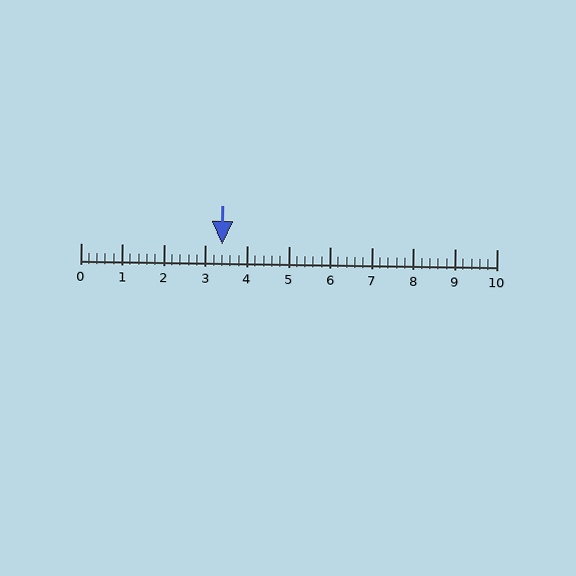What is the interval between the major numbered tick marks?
The major tick marks are spaced 1 units apart.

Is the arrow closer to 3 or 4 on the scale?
The arrow is closer to 3.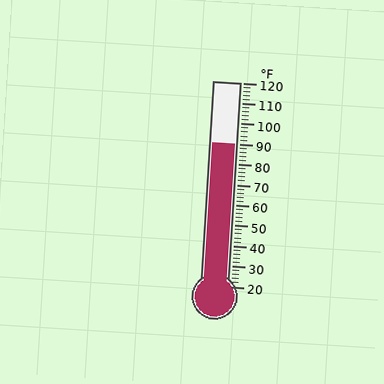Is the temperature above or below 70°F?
The temperature is above 70°F.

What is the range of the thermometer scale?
The thermometer scale ranges from 20°F to 120°F.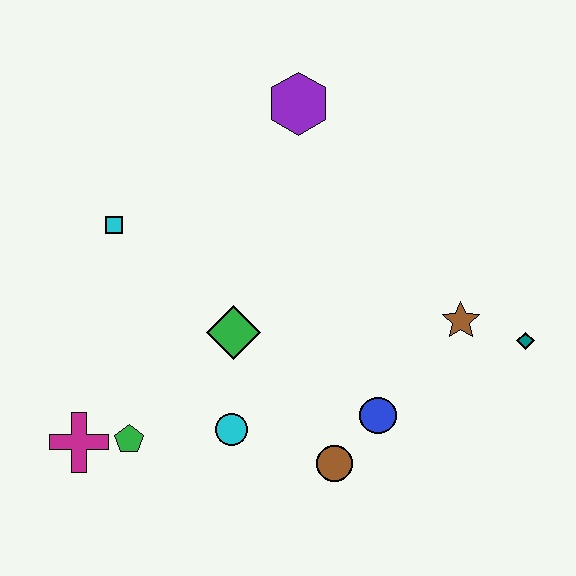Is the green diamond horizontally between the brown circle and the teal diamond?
No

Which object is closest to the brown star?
The teal diamond is closest to the brown star.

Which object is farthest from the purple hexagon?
The magenta cross is farthest from the purple hexagon.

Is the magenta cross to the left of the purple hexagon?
Yes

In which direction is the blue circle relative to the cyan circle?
The blue circle is to the right of the cyan circle.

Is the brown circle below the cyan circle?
Yes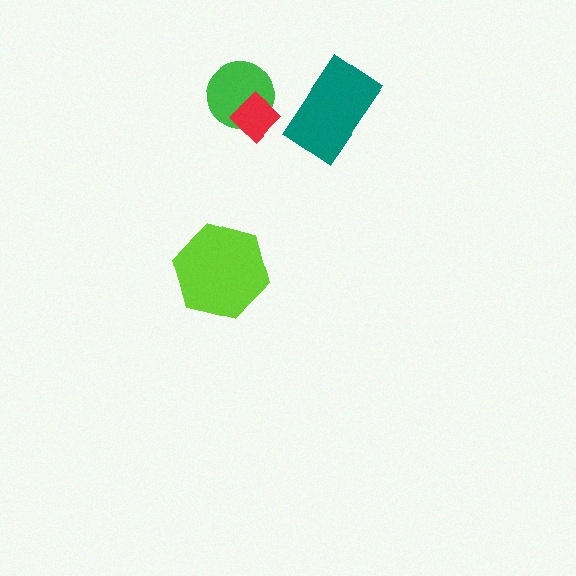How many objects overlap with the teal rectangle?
0 objects overlap with the teal rectangle.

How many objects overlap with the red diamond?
1 object overlaps with the red diamond.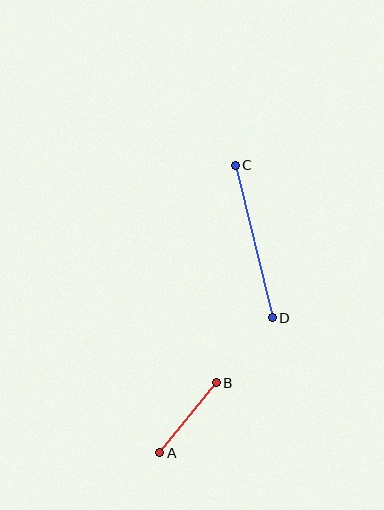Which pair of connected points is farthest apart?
Points C and D are farthest apart.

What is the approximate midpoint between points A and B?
The midpoint is at approximately (188, 418) pixels.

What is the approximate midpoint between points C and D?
The midpoint is at approximately (254, 241) pixels.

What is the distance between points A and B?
The distance is approximately 90 pixels.